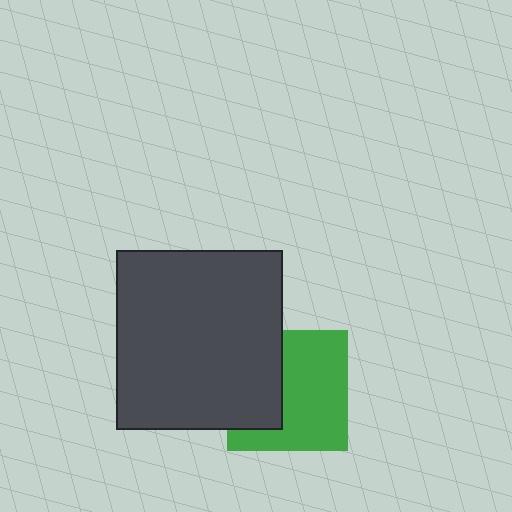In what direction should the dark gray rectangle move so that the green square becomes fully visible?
The dark gray rectangle should move left. That is the shortest direction to clear the overlap and leave the green square fully visible.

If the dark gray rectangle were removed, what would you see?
You would see the complete green square.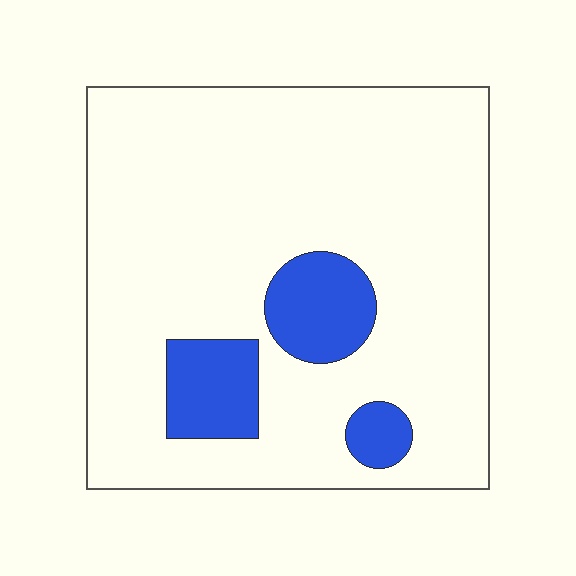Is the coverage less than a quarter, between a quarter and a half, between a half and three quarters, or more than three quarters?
Less than a quarter.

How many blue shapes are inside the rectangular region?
3.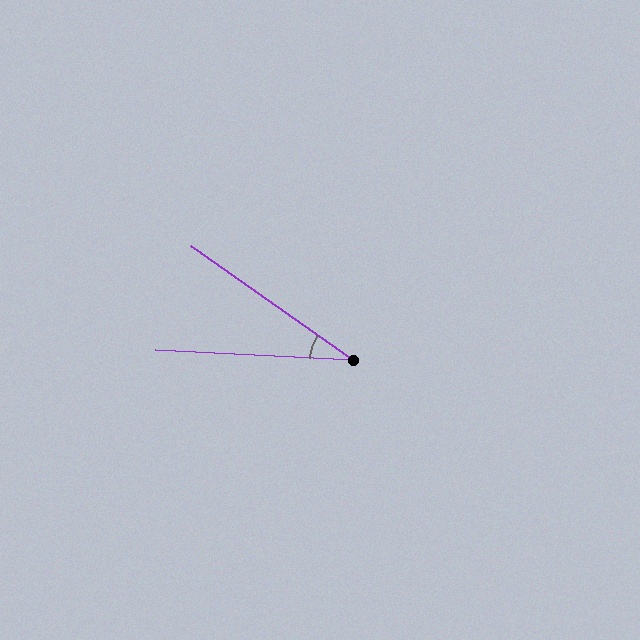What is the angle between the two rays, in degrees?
Approximately 32 degrees.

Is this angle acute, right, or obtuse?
It is acute.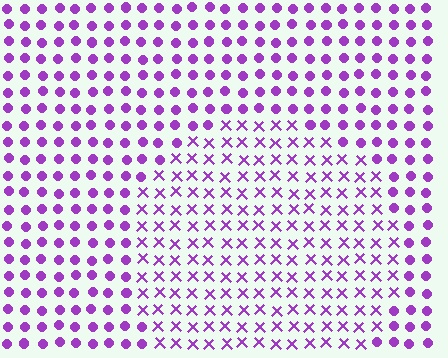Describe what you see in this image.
The image is filled with small purple elements arranged in a uniform grid. A circle-shaped region contains X marks, while the surrounding area contains circles. The boundary is defined purely by the change in element shape.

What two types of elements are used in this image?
The image uses X marks inside the circle region and circles outside it.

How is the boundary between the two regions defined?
The boundary is defined by a change in element shape: X marks inside vs. circles outside. All elements share the same color and spacing.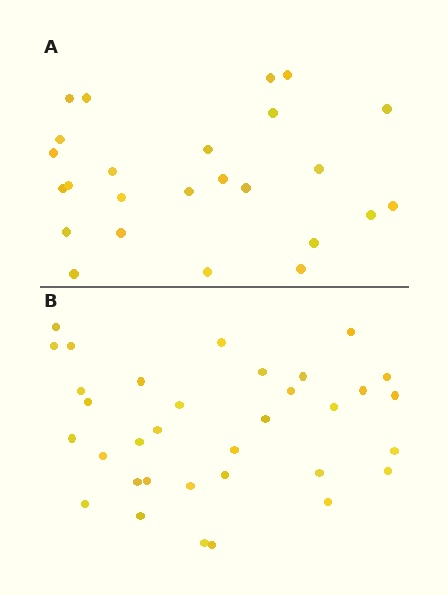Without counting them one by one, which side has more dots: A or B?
Region B (the bottom region) has more dots.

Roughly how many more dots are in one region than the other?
Region B has roughly 8 or so more dots than region A.